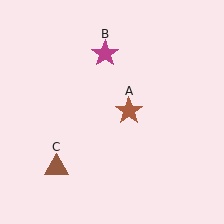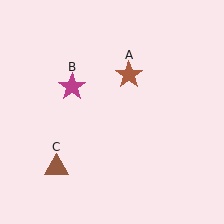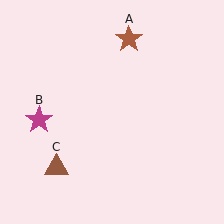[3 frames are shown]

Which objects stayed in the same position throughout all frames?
Brown triangle (object C) remained stationary.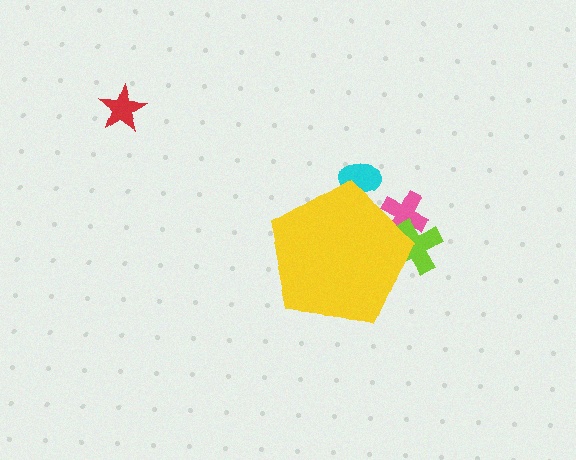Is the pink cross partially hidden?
Yes, the pink cross is partially hidden behind the yellow pentagon.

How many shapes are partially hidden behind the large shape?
3 shapes are partially hidden.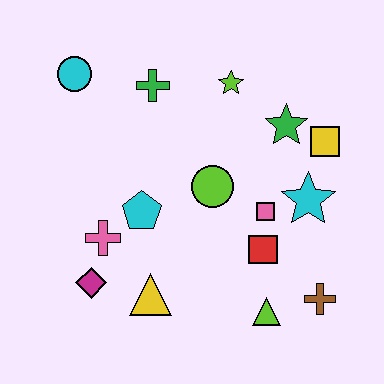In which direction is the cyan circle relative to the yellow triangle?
The cyan circle is above the yellow triangle.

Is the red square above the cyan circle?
No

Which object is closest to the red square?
The pink square is closest to the red square.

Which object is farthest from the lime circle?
The cyan circle is farthest from the lime circle.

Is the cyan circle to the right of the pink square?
No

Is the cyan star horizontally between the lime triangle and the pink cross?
No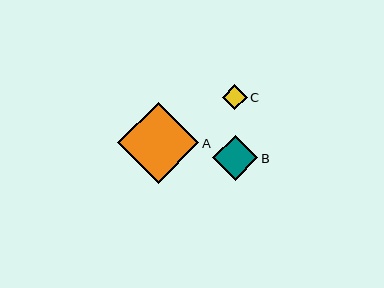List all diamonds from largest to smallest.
From largest to smallest: A, B, C.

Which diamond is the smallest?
Diamond C is the smallest with a size of approximately 25 pixels.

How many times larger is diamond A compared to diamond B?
Diamond A is approximately 1.8 times the size of diamond B.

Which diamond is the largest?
Diamond A is the largest with a size of approximately 81 pixels.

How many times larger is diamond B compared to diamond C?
Diamond B is approximately 1.8 times the size of diamond C.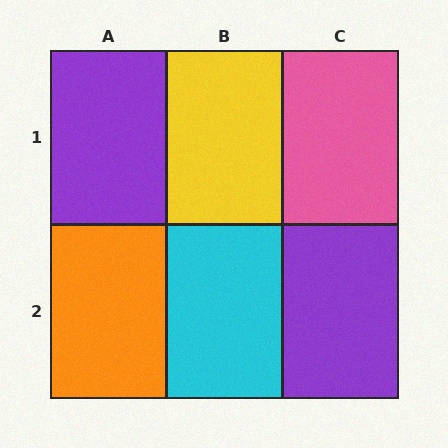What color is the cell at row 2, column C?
Purple.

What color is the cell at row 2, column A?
Orange.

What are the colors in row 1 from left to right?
Purple, yellow, pink.